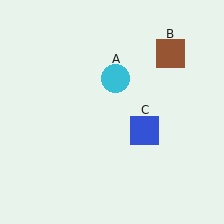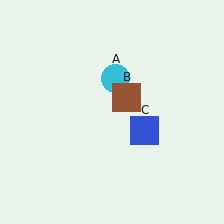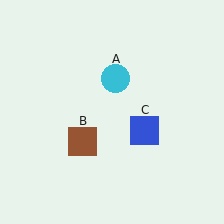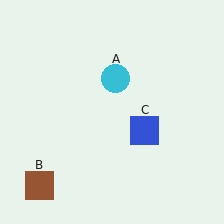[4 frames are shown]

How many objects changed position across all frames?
1 object changed position: brown square (object B).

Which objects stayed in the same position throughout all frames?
Cyan circle (object A) and blue square (object C) remained stationary.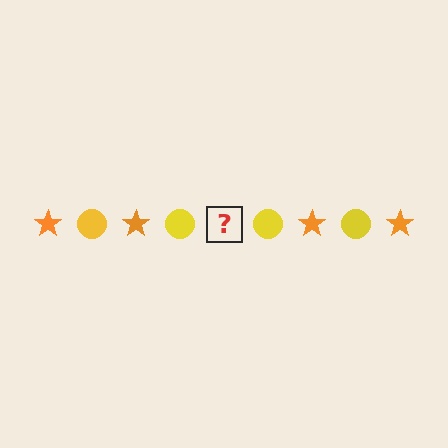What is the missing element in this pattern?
The missing element is an orange star.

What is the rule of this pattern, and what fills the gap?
The rule is that the pattern alternates between orange star and yellow circle. The gap should be filled with an orange star.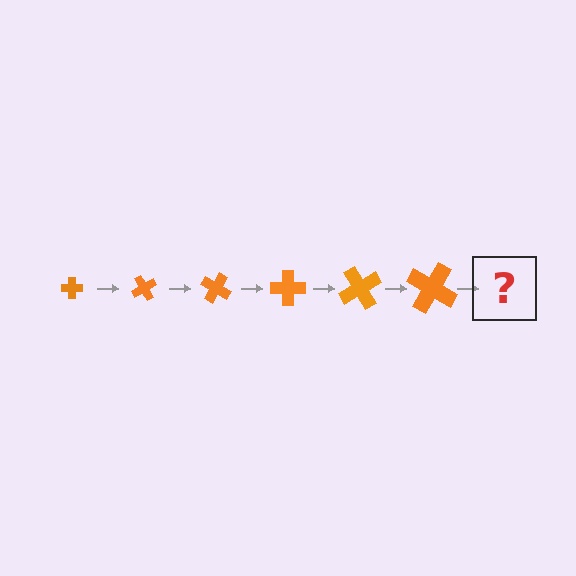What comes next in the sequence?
The next element should be a cross, larger than the previous one and rotated 360 degrees from the start.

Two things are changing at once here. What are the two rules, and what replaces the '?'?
The two rules are that the cross grows larger each step and it rotates 60 degrees each step. The '?' should be a cross, larger than the previous one and rotated 360 degrees from the start.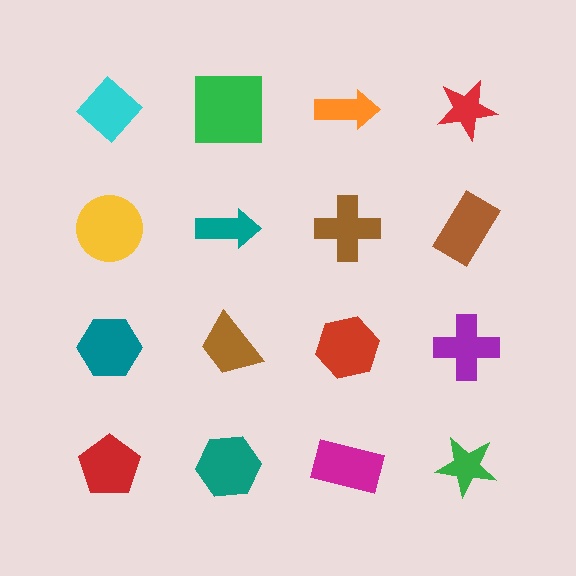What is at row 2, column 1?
A yellow circle.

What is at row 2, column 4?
A brown rectangle.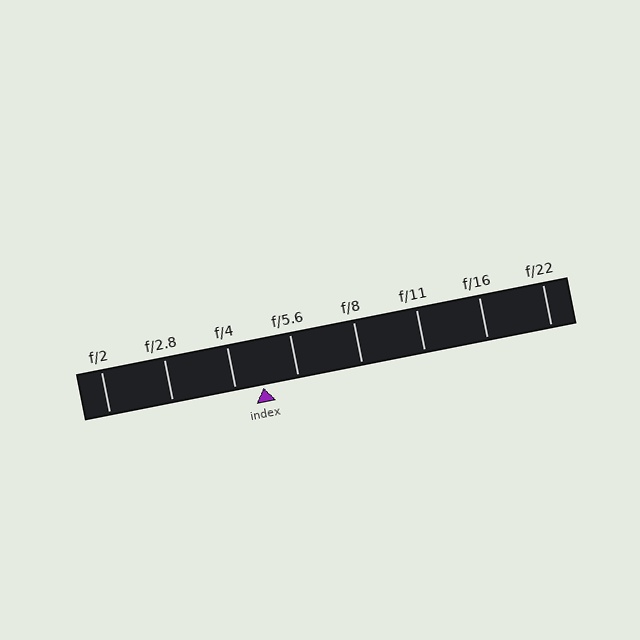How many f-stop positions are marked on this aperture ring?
There are 8 f-stop positions marked.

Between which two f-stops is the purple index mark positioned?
The index mark is between f/4 and f/5.6.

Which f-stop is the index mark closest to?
The index mark is closest to f/4.